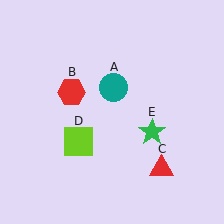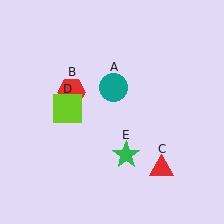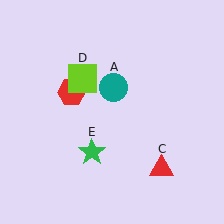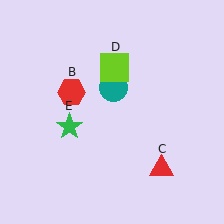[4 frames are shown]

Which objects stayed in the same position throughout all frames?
Teal circle (object A) and red hexagon (object B) and red triangle (object C) remained stationary.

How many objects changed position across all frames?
2 objects changed position: lime square (object D), green star (object E).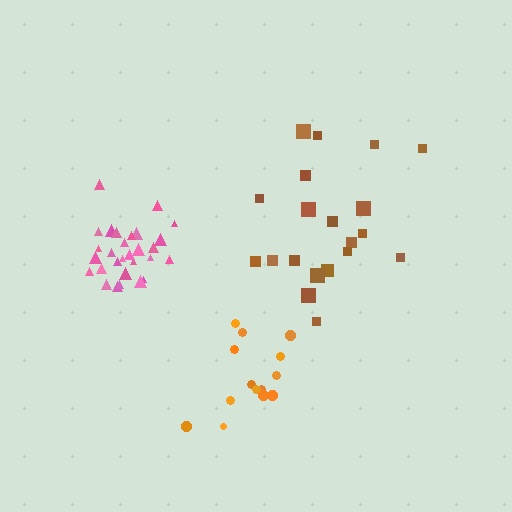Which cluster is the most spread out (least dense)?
Brown.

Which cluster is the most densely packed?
Pink.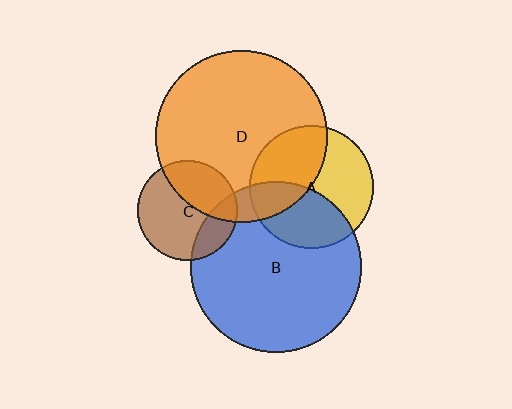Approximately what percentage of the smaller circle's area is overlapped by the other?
Approximately 10%.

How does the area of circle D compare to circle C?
Approximately 2.9 times.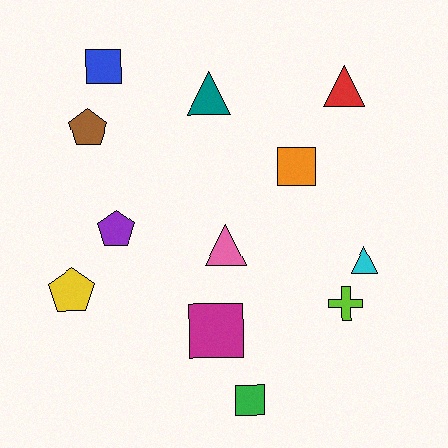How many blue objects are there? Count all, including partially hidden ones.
There is 1 blue object.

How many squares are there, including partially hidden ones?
There are 4 squares.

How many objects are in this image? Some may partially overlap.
There are 12 objects.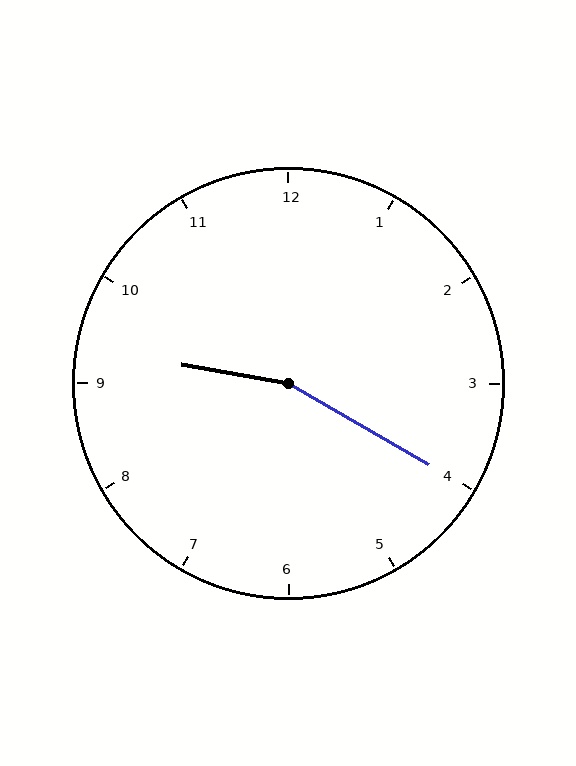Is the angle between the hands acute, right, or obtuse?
It is obtuse.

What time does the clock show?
9:20.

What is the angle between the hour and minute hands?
Approximately 160 degrees.